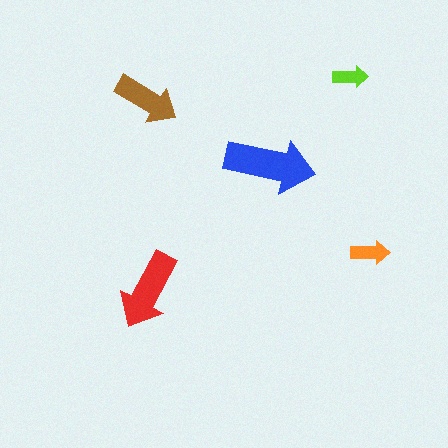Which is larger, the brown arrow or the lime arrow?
The brown one.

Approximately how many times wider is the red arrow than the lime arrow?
About 2 times wider.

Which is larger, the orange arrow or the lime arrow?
The orange one.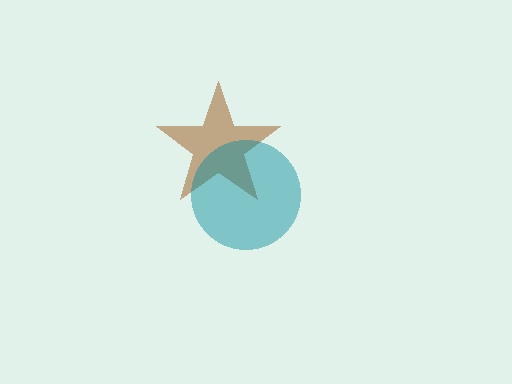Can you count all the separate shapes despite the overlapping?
Yes, there are 2 separate shapes.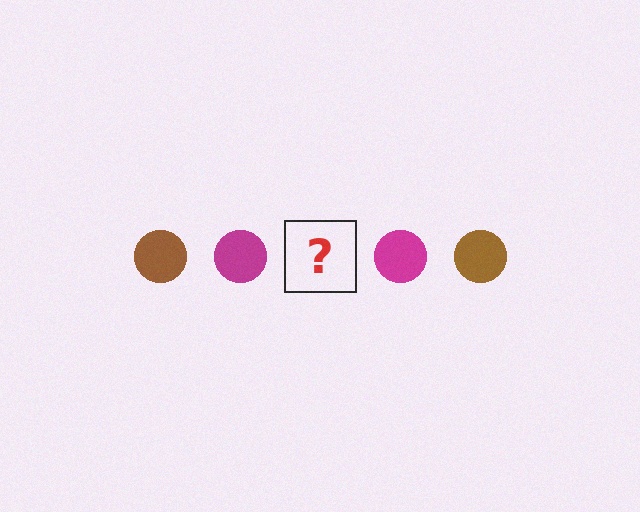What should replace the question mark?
The question mark should be replaced with a brown circle.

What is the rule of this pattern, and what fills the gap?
The rule is that the pattern cycles through brown, magenta circles. The gap should be filled with a brown circle.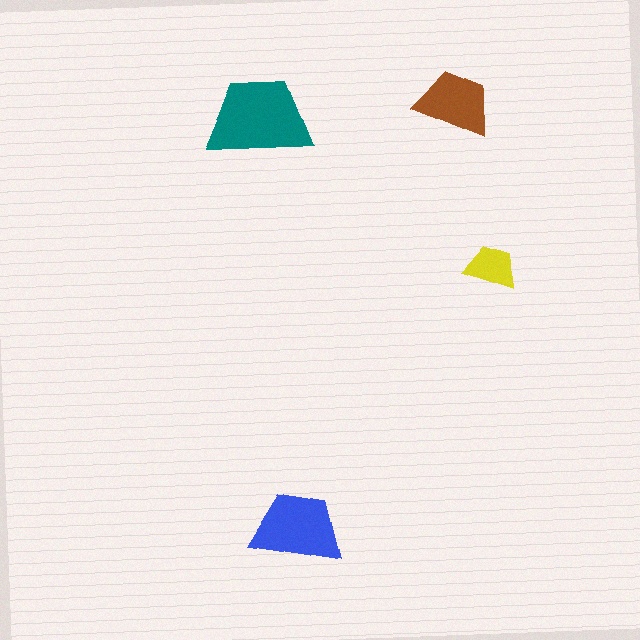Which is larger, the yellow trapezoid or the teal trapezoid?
The teal one.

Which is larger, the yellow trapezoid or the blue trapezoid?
The blue one.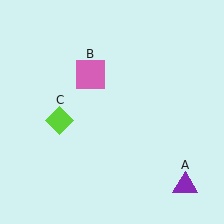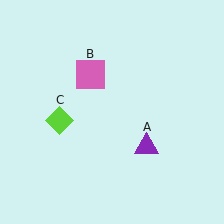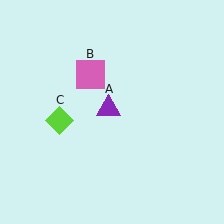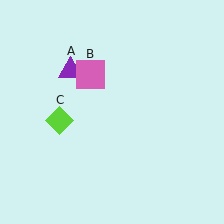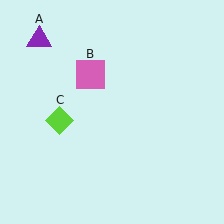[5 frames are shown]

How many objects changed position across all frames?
1 object changed position: purple triangle (object A).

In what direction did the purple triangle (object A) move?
The purple triangle (object A) moved up and to the left.